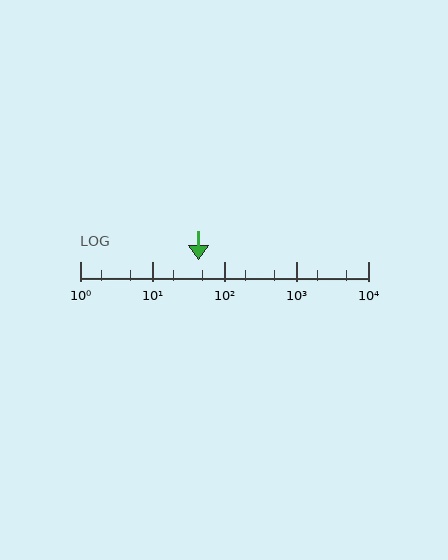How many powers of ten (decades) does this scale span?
The scale spans 4 decades, from 1 to 10000.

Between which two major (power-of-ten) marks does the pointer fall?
The pointer is between 10 and 100.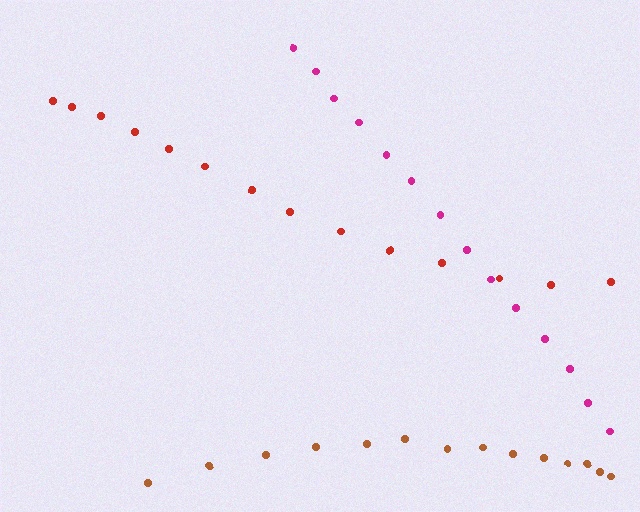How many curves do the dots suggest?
There are 3 distinct paths.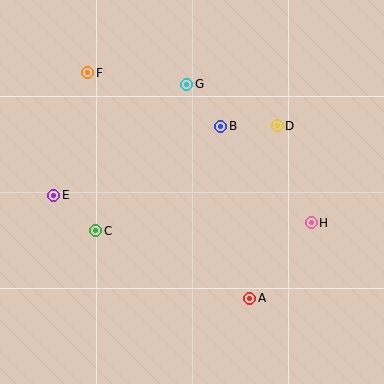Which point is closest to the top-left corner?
Point F is closest to the top-left corner.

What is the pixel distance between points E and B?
The distance between E and B is 181 pixels.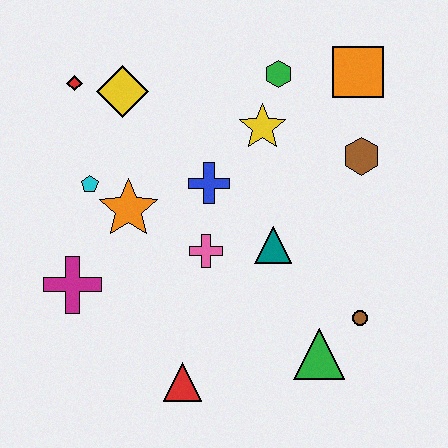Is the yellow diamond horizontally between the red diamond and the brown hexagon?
Yes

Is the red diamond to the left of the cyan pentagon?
Yes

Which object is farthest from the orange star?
The orange square is farthest from the orange star.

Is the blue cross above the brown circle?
Yes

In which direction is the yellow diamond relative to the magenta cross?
The yellow diamond is above the magenta cross.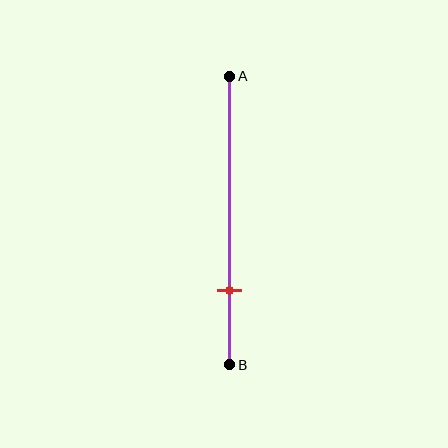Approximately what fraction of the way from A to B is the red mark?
The red mark is approximately 75% of the way from A to B.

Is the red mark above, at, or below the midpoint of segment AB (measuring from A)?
The red mark is below the midpoint of segment AB.